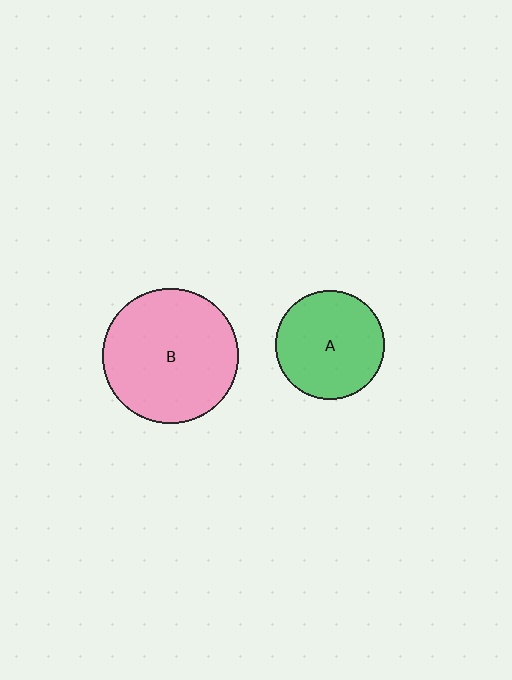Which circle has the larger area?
Circle B (pink).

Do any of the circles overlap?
No, none of the circles overlap.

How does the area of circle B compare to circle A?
Approximately 1.5 times.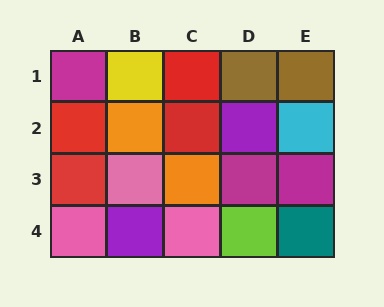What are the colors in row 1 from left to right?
Magenta, yellow, red, brown, brown.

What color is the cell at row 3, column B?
Pink.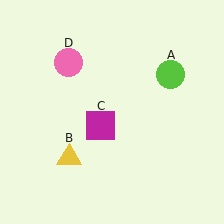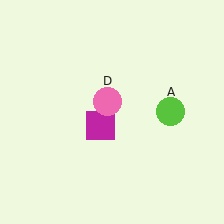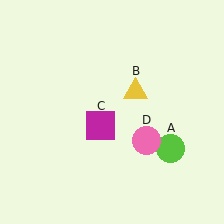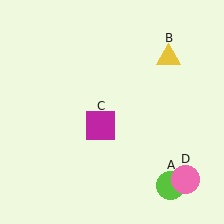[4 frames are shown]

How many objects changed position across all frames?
3 objects changed position: lime circle (object A), yellow triangle (object B), pink circle (object D).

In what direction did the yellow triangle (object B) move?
The yellow triangle (object B) moved up and to the right.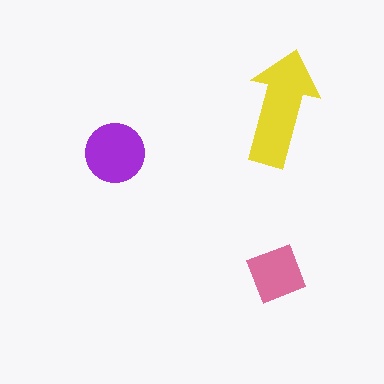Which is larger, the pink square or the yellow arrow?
The yellow arrow.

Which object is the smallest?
The pink square.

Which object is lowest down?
The pink square is bottommost.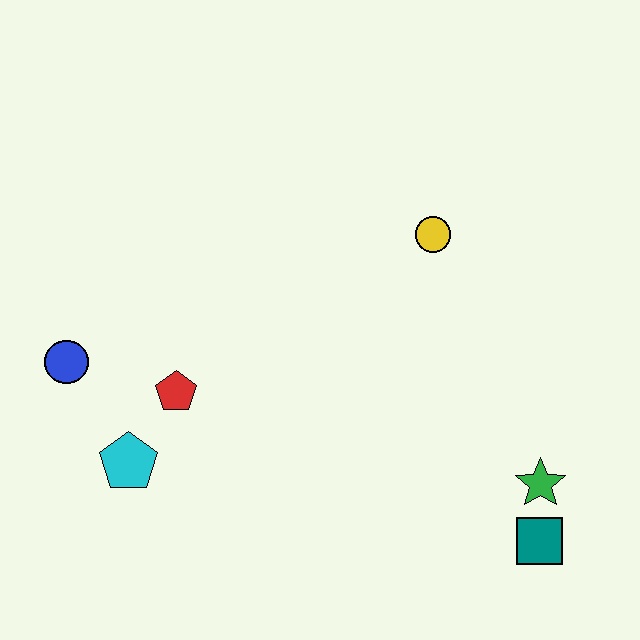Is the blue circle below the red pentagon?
No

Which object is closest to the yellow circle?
The green star is closest to the yellow circle.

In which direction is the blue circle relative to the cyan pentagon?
The blue circle is above the cyan pentagon.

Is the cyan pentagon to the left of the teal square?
Yes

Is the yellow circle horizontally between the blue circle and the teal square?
Yes